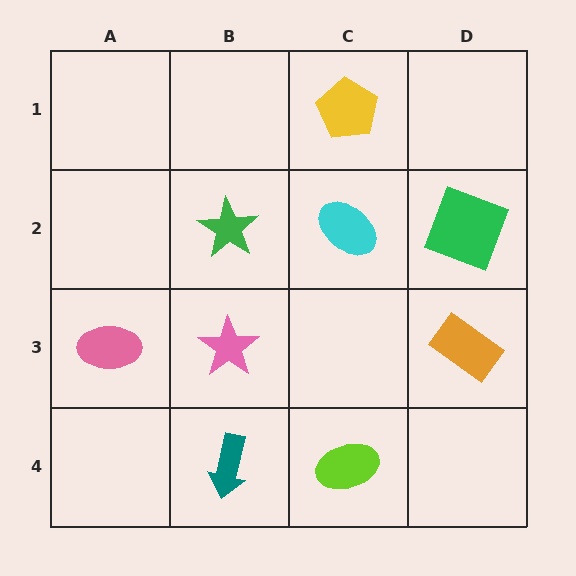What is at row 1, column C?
A yellow pentagon.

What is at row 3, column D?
An orange rectangle.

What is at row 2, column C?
A cyan ellipse.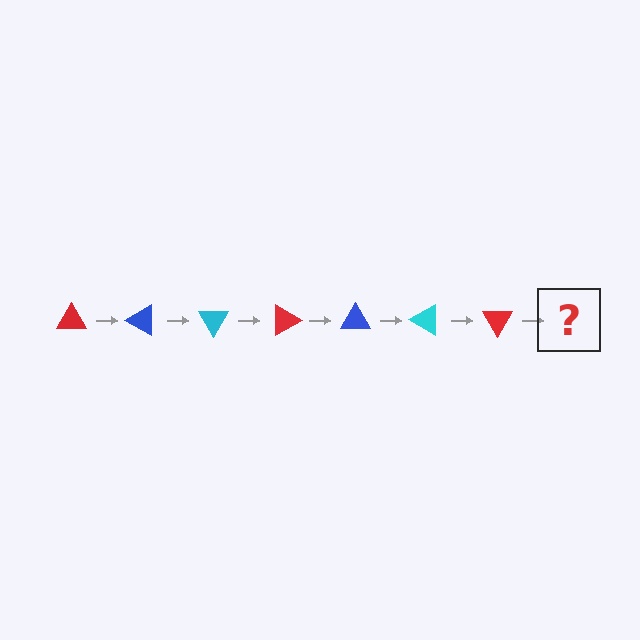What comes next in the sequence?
The next element should be a blue triangle, rotated 210 degrees from the start.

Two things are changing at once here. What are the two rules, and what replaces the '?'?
The two rules are that it rotates 30 degrees each step and the color cycles through red, blue, and cyan. The '?' should be a blue triangle, rotated 210 degrees from the start.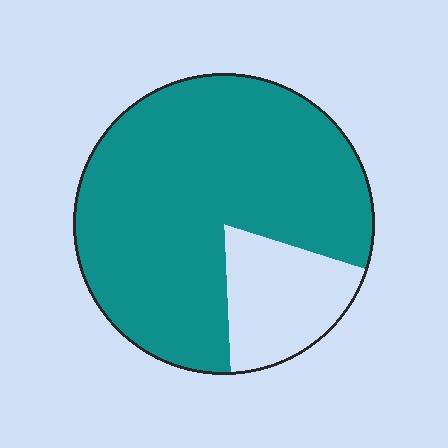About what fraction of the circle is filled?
About four fifths (4/5).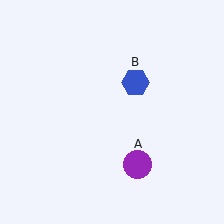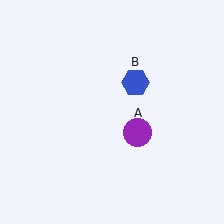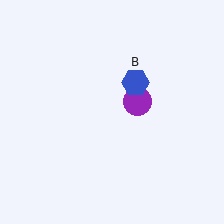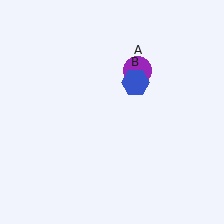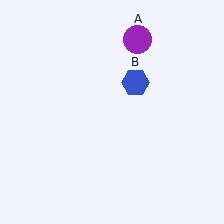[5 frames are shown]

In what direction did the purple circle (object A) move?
The purple circle (object A) moved up.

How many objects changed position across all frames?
1 object changed position: purple circle (object A).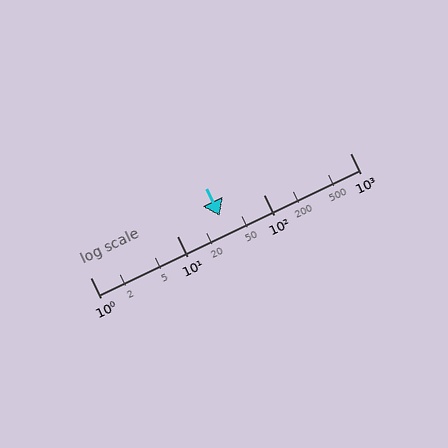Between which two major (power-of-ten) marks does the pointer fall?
The pointer is between 10 and 100.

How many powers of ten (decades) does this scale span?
The scale spans 3 decades, from 1 to 1000.